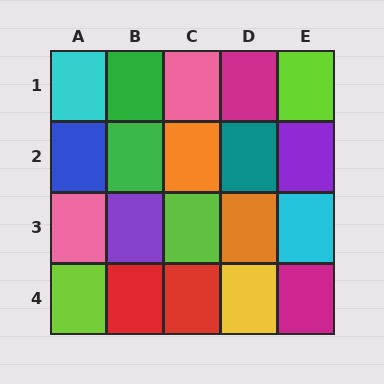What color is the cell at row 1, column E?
Lime.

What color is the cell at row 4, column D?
Yellow.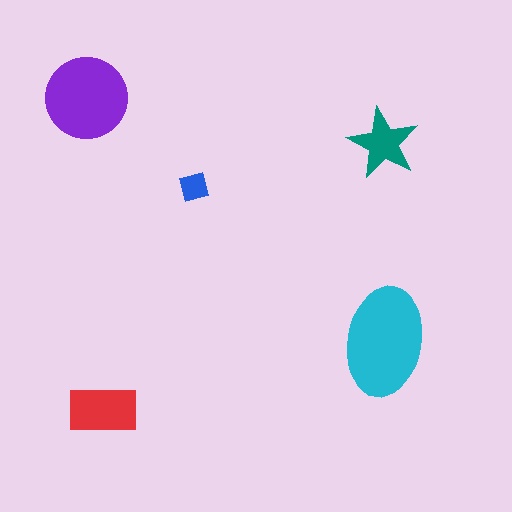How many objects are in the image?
There are 5 objects in the image.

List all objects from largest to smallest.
The cyan ellipse, the purple circle, the red rectangle, the teal star, the blue square.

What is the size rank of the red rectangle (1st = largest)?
3rd.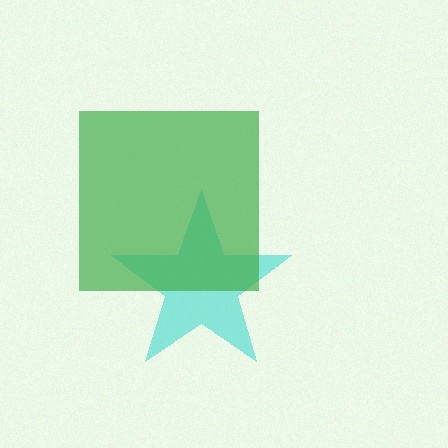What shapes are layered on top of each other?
The layered shapes are: a cyan star, a green square.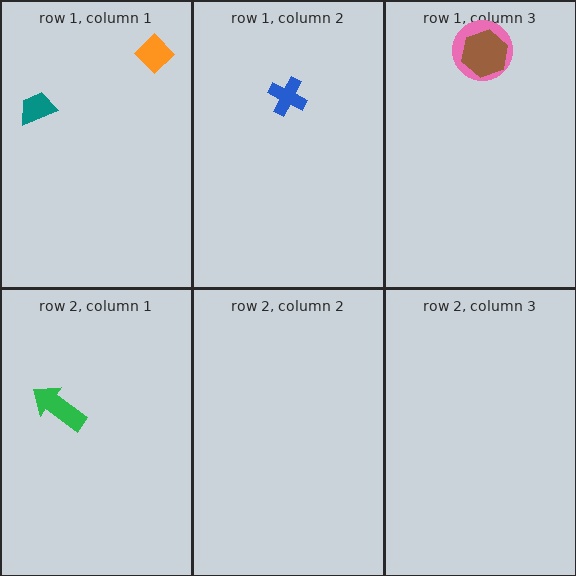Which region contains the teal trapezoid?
The row 1, column 1 region.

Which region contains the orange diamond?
The row 1, column 1 region.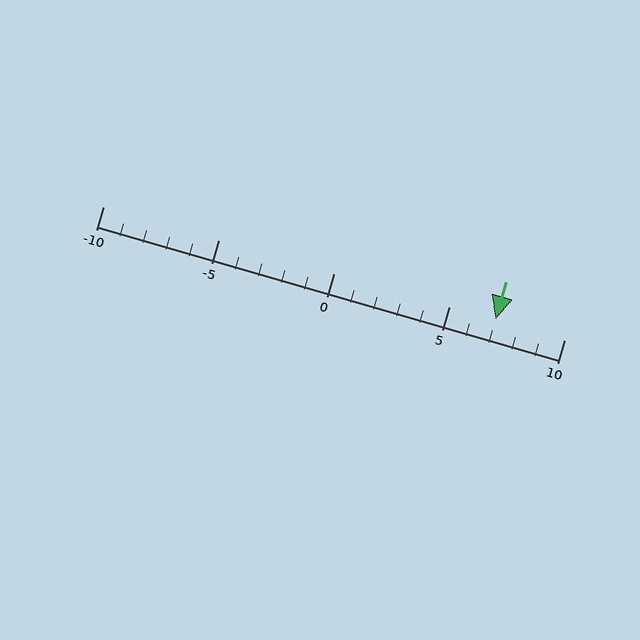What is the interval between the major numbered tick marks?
The major tick marks are spaced 5 units apart.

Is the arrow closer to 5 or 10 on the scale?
The arrow is closer to 5.